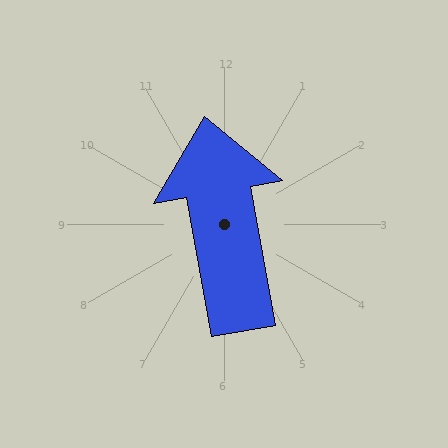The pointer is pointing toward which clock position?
Roughly 12 o'clock.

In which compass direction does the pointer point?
North.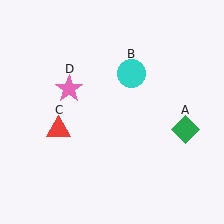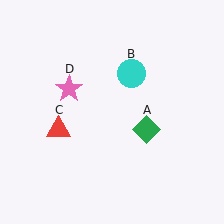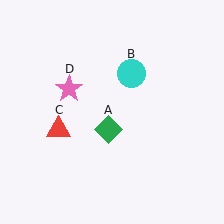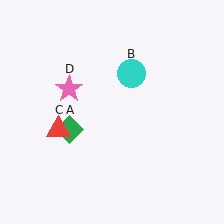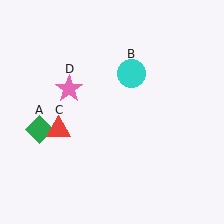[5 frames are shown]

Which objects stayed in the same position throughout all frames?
Cyan circle (object B) and red triangle (object C) and pink star (object D) remained stationary.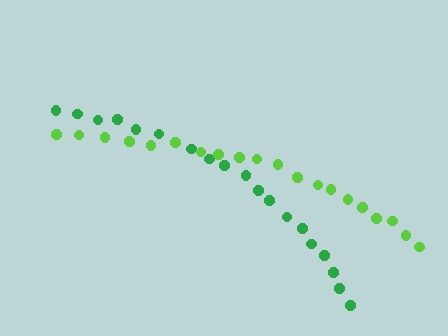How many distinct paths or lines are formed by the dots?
There are 2 distinct paths.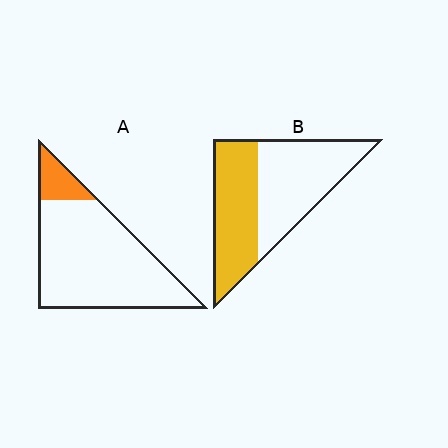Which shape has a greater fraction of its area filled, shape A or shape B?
Shape B.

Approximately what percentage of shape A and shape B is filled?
A is approximately 15% and B is approximately 45%.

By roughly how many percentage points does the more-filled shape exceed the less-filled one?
By roughly 35 percentage points (B over A).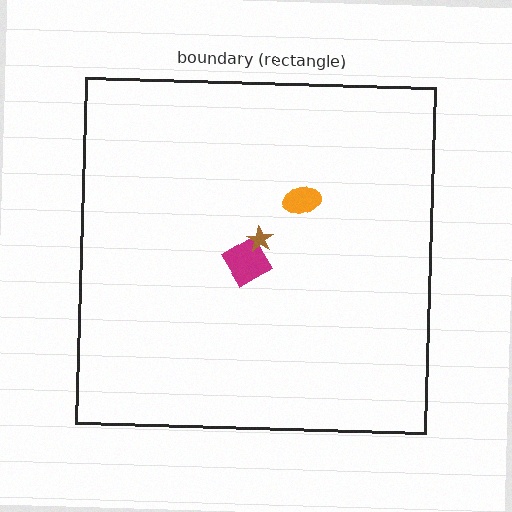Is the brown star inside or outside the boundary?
Inside.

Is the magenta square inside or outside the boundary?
Inside.